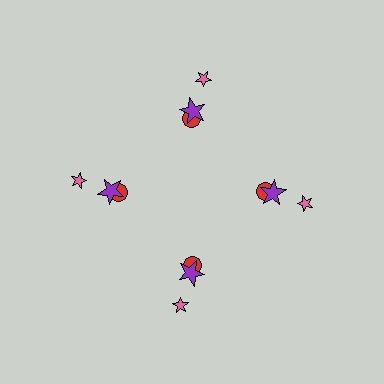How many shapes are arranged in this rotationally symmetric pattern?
There are 12 shapes, arranged in 4 groups of 3.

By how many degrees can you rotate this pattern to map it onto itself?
The pattern maps onto itself every 90 degrees of rotation.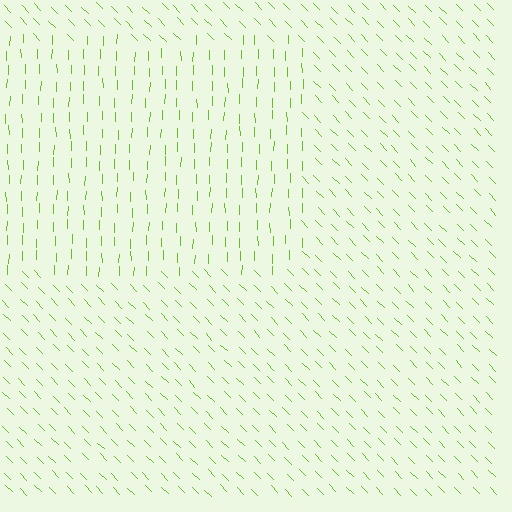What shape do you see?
I see a rectangle.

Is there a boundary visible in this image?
Yes, there is a texture boundary formed by a change in line orientation.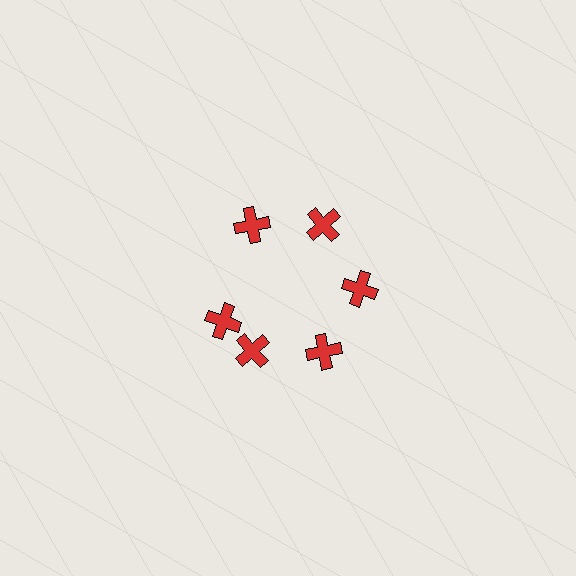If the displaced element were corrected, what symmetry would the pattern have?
It would have 6-fold rotational symmetry — the pattern would map onto itself every 60 degrees.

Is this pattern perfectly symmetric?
No. The 6 red crosses are arranged in a ring, but one element near the 9 o'clock position is rotated out of alignment along the ring, breaking the 6-fold rotational symmetry.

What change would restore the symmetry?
The symmetry would be restored by rotating it back into even spacing with its neighbors so that all 6 crosses sit at equal angles and equal distance from the center.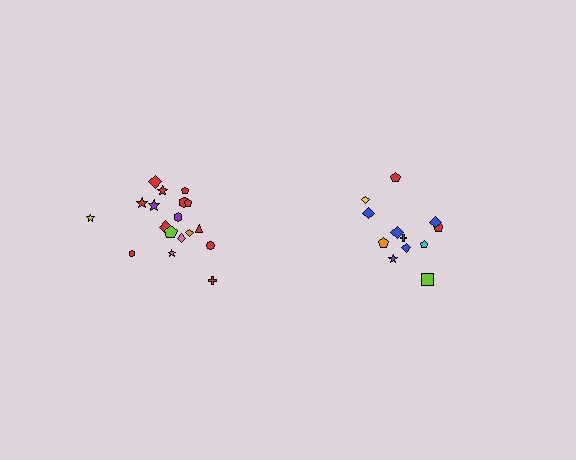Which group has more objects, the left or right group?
The left group.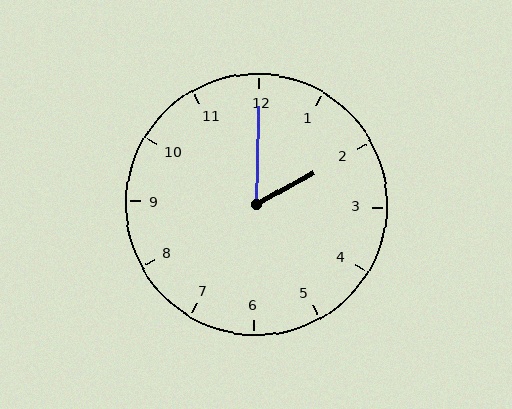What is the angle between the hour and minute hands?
Approximately 60 degrees.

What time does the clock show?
2:00.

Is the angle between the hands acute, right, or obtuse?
It is acute.